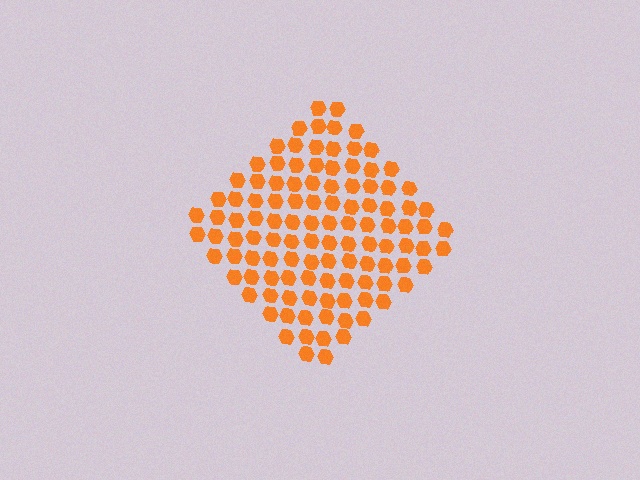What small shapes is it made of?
It is made of small hexagons.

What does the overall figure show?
The overall figure shows a diamond.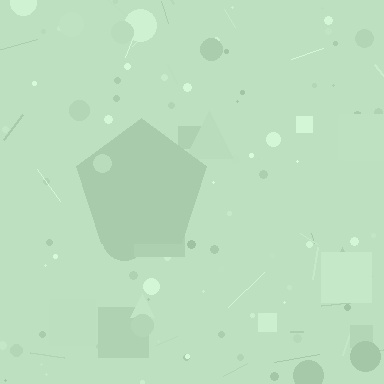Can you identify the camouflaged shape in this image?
The camouflaged shape is a pentagon.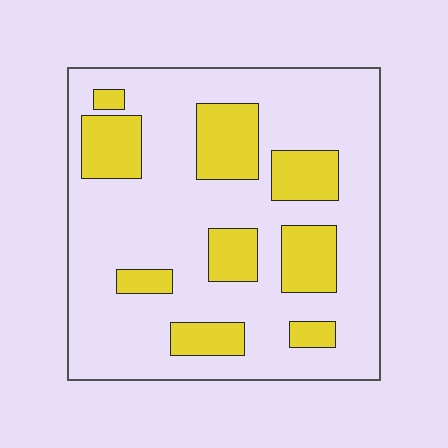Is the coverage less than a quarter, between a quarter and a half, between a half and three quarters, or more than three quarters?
Less than a quarter.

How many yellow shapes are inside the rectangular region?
9.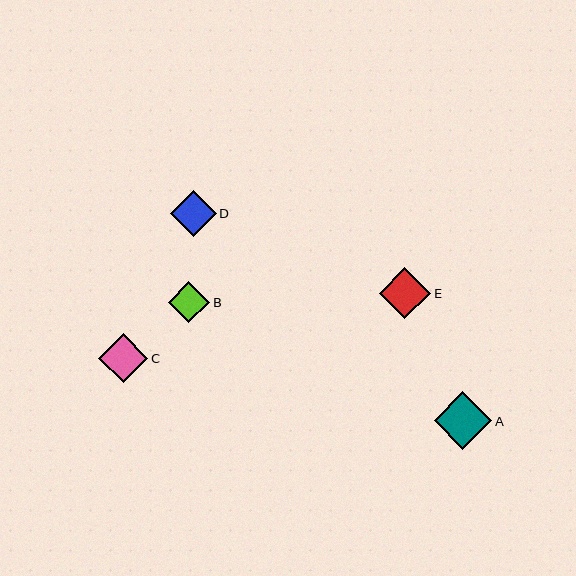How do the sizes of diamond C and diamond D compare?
Diamond C and diamond D are approximately the same size.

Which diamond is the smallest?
Diamond B is the smallest with a size of approximately 41 pixels.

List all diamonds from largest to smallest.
From largest to smallest: A, E, C, D, B.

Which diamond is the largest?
Diamond A is the largest with a size of approximately 58 pixels.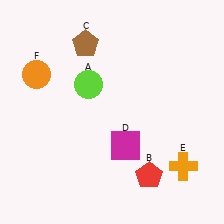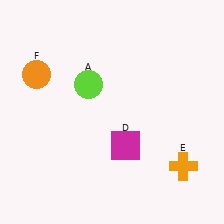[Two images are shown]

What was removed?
The brown pentagon (C), the red pentagon (B) were removed in Image 2.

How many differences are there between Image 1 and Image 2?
There are 2 differences between the two images.